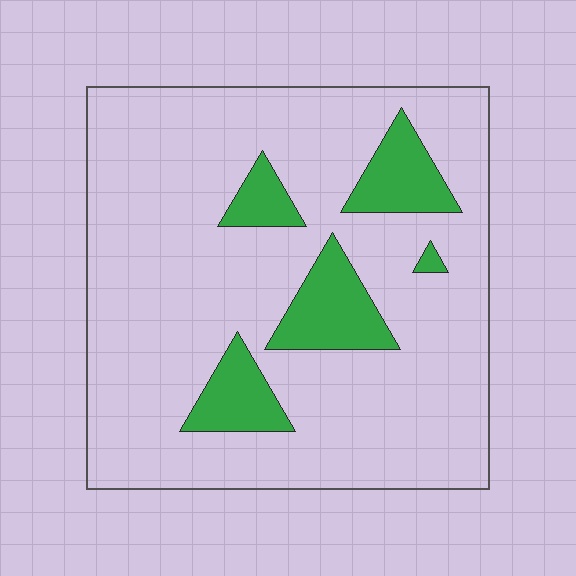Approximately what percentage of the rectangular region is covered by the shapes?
Approximately 15%.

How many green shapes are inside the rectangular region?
5.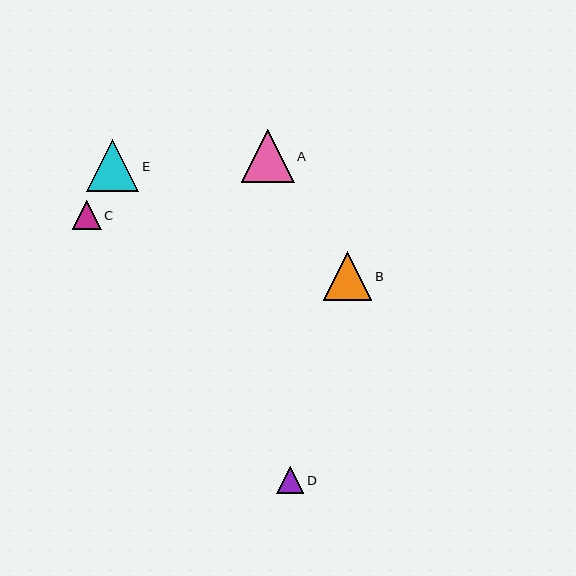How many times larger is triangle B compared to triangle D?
Triangle B is approximately 1.8 times the size of triangle D.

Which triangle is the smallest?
Triangle D is the smallest with a size of approximately 27 pixels.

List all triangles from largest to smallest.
From largest to smallest: A, E, B, C, D.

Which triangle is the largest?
Triangle A is the largest with a size of approximately 53 pixels.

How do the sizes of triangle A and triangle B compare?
Triangle A and triangle B are approximately the same size.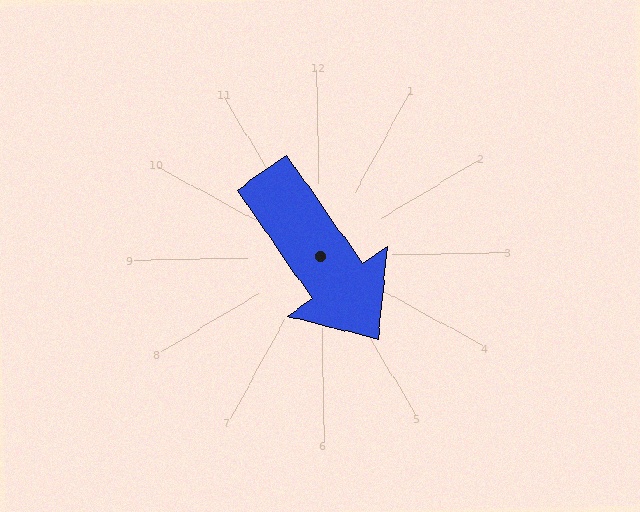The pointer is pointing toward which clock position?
Roughly 5 o'clock.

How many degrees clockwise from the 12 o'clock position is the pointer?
Approximately 146 degrees.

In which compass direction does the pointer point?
Southeast.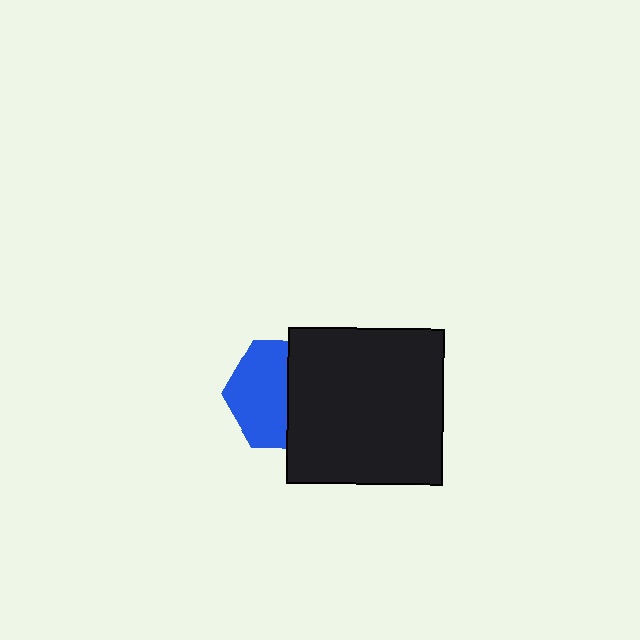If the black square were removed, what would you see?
You would see the complete blue hexagon.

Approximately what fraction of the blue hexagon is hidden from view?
Roughly 46% of the blue hexagon is hidden behind the black square.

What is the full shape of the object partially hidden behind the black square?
The partially hidden object is a blue hexagon.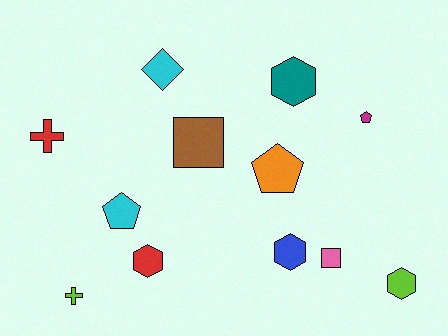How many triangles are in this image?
There are no triangles.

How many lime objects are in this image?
There are 2 lime objects.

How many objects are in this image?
There are 12 objects.